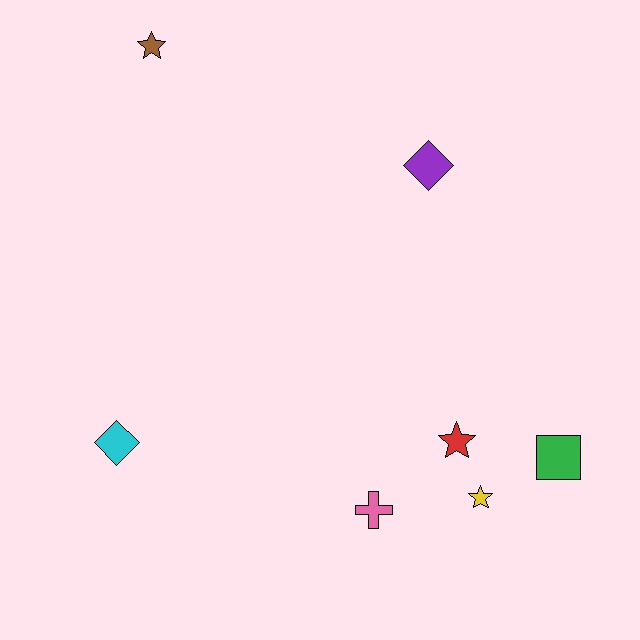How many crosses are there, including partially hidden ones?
There is 1 cross.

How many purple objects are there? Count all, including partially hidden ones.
There is 1 purple object.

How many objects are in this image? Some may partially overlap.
There are 7 objects.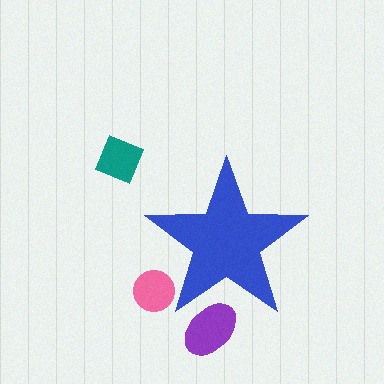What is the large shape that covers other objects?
A blue star.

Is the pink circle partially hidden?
Yes, the pink circle is partially hidden behind the blue star.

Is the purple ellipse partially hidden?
Yes, the purple ellipse is partially hidden behind the blue star.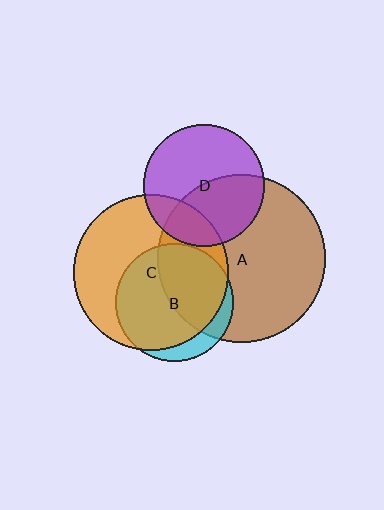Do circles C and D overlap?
Yes.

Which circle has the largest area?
Circle A (brown).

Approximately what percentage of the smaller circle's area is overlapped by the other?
Approximately 20%.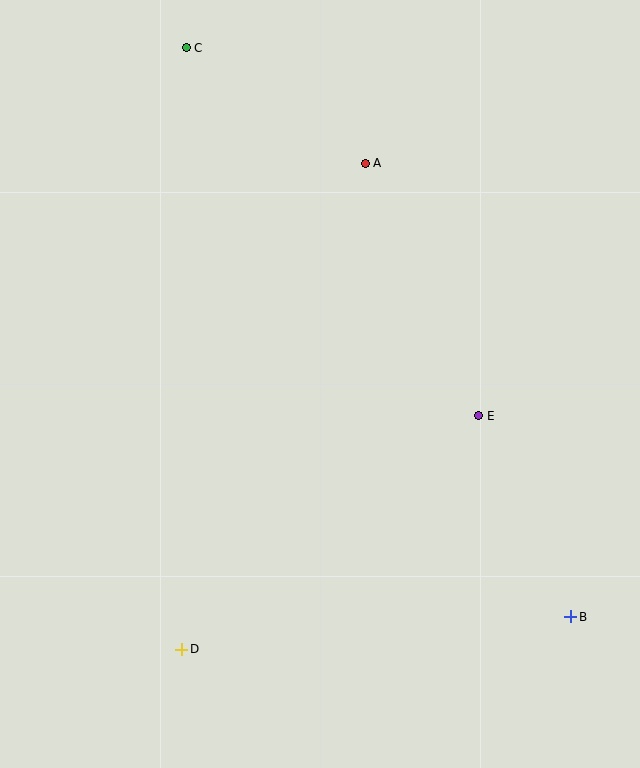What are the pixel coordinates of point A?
Point A is at (365, 163).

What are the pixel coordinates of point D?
Point D is at (182, 649).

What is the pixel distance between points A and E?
The distance between A and E is 277 pixels.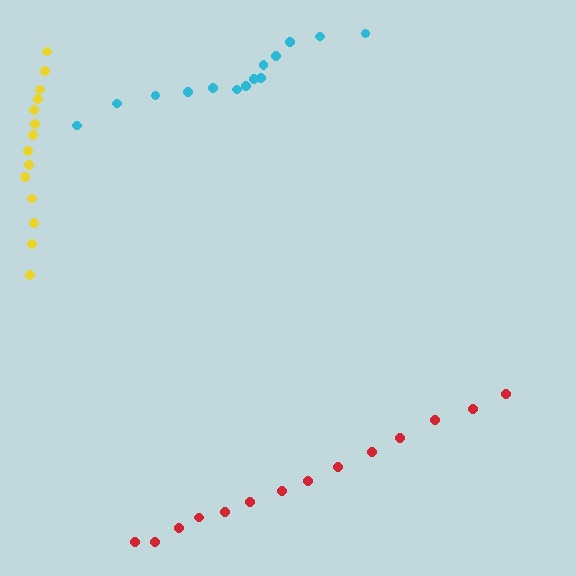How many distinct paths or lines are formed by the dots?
There are 3 distinct paths.